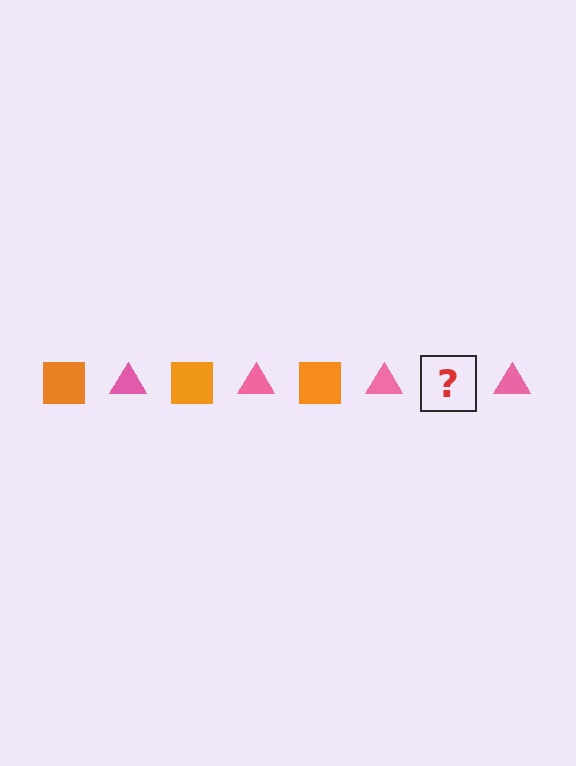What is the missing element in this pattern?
The missing element is an orange square.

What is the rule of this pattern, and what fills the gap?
The rule is that the pattern alternates between orange square and pink triangle. The gap should be filled with an orange square.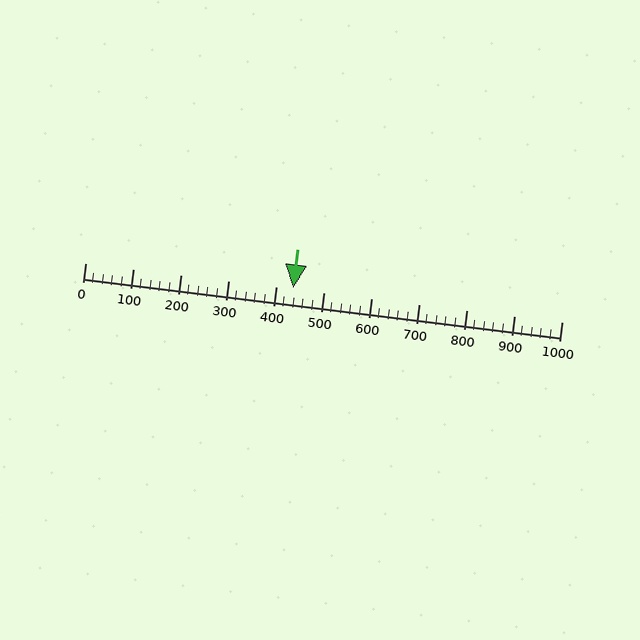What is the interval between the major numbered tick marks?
The major tick marks are spaced 100 units apart.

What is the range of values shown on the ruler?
The ruler shows values from 0 to 1000.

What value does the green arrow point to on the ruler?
The green arrow points to approximately 437.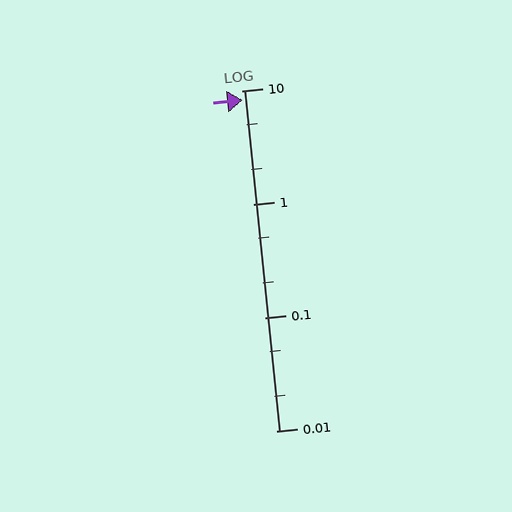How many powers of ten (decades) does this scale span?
The scale spans 3 decades, from 0.01 to 10.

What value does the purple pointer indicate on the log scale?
The pointer indicates approximately 8.2.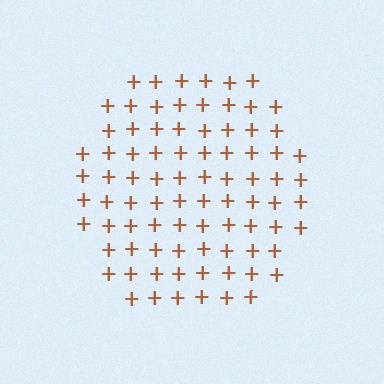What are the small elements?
The small elements are plus signs.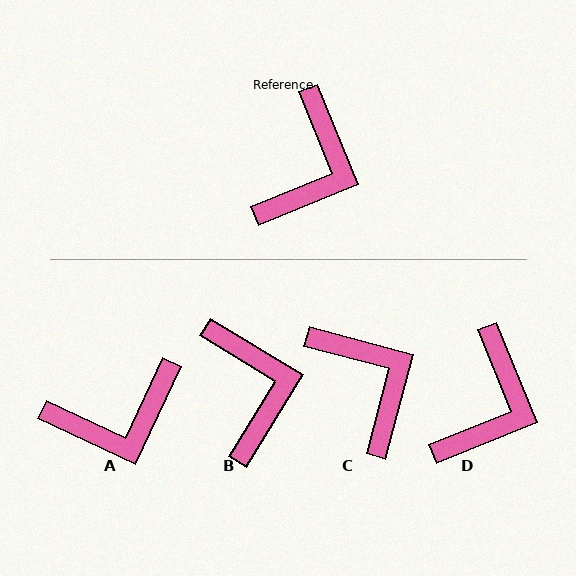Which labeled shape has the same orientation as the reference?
D.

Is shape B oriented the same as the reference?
No, it is off by about 36 degrees.